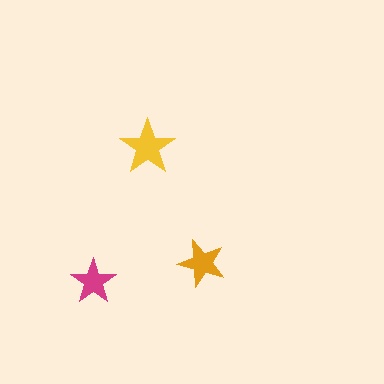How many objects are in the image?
There are 3 objects in the image.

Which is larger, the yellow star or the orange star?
The yellow one.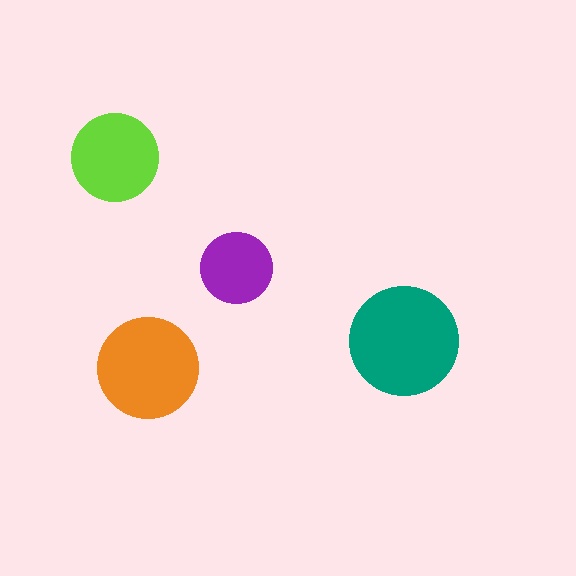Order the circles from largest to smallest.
the teal one, the orange one, the lime one, the purple one.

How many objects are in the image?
There are 4 objects in the image.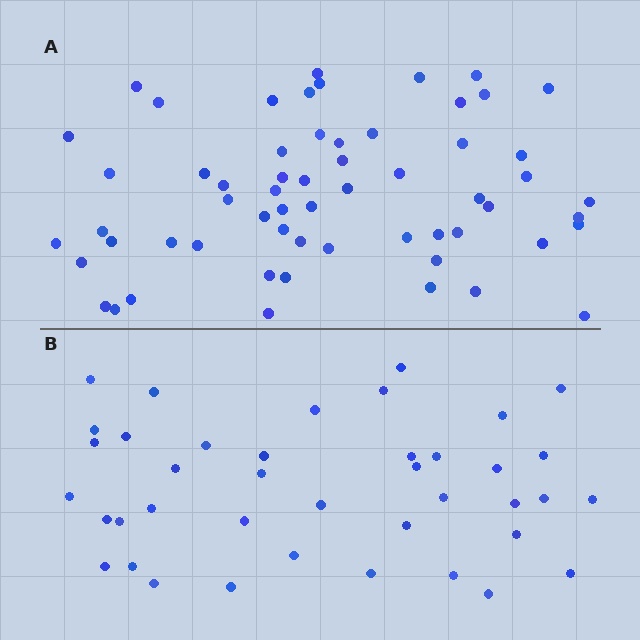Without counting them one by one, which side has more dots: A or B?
Region A (the top region) has more dots.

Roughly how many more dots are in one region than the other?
Region A has approximately 20 more dots than region B.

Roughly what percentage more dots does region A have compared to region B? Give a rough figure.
About 50% more.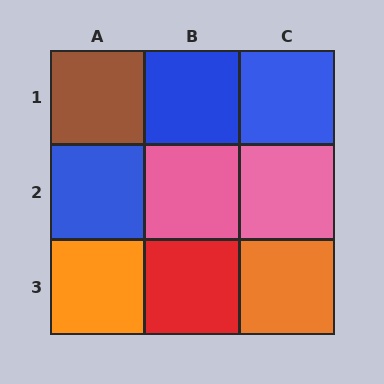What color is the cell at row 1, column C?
Blue.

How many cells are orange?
2 cells are orange.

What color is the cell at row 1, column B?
Blue.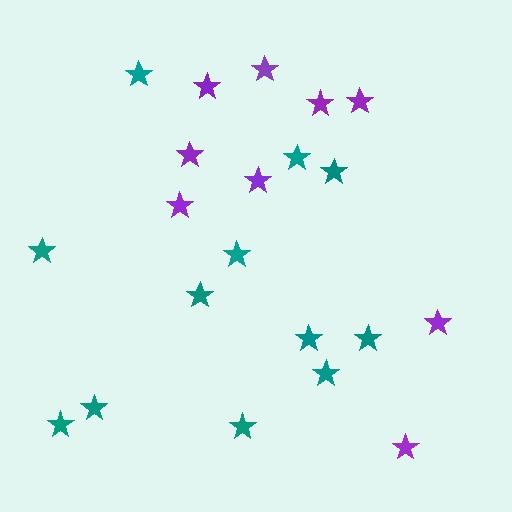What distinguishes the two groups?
There are 2 groups: one group of teal stars (12) and one group of purple stars (9).